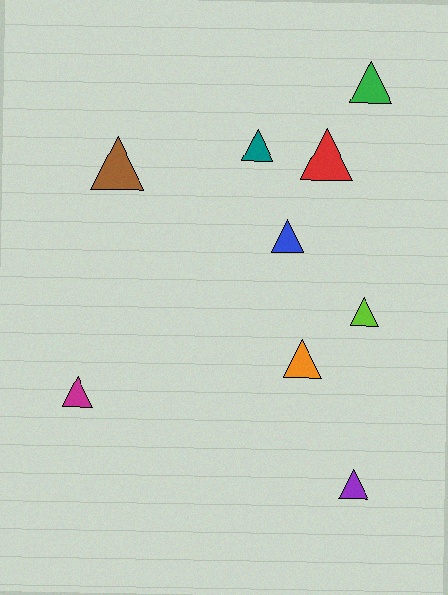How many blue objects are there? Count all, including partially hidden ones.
There is 1 blue object.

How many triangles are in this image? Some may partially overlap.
There are 9 triangles.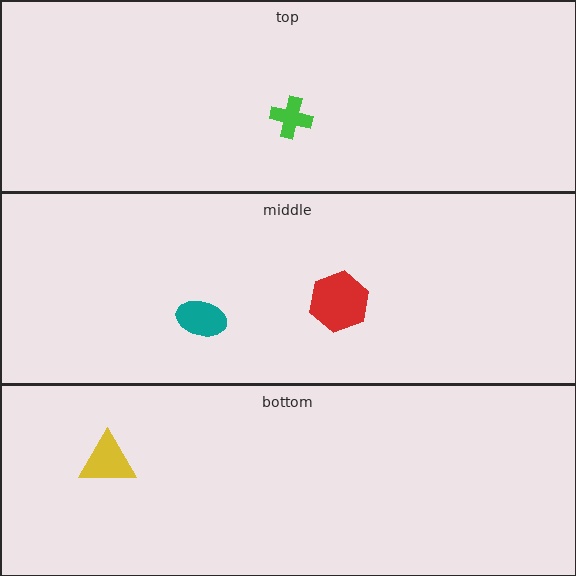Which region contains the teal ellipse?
The middle region.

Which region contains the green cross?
The top region.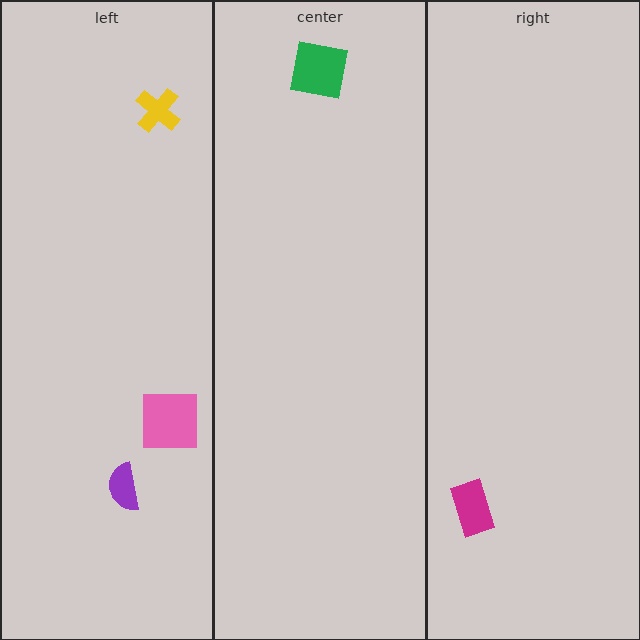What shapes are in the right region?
The magenta rectangle.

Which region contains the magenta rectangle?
The right region.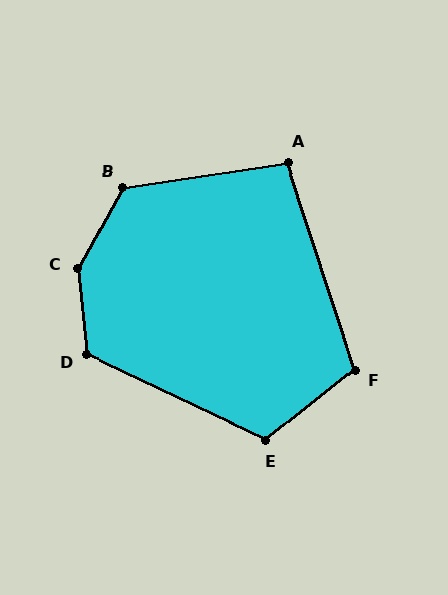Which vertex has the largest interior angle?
C, at approximately 145 degrees.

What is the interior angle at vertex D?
Approximately 121 degrees (obtuse).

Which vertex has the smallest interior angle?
A, at approximately 99 degrees.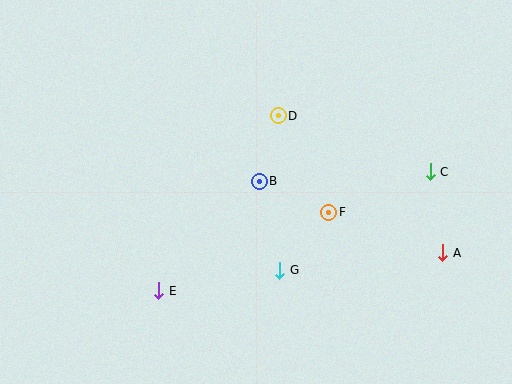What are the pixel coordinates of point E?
Point E is at (159, 291).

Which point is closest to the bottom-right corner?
Point A is closest to the bottom-right corner.